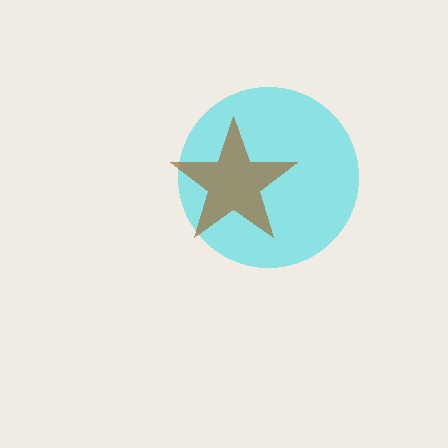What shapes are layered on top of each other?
The layered shapes are: a cyan circle, a brown star.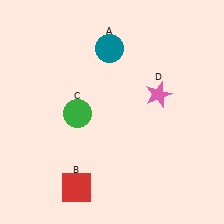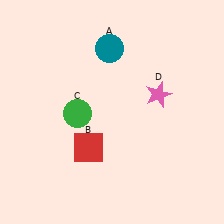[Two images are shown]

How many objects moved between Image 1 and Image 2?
1 object moved between the two images.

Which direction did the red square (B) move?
The red square (B) moved up.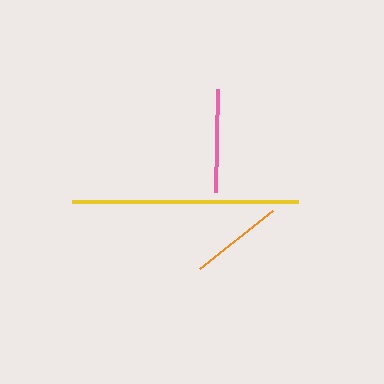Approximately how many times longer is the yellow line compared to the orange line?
The yellow line is approximately 2.4 times the length of the orange line.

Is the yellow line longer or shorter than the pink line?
The yellow line is longer than the pink line.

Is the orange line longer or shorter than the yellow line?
The yellow line is longer than the orange line.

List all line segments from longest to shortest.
From longest to shortest: yellow, pink, orange.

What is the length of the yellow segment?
The yellow segment is approximately 225 pixels long.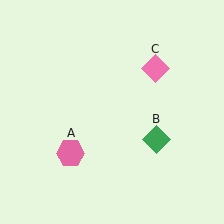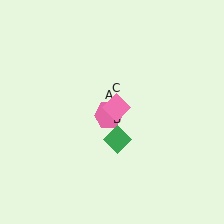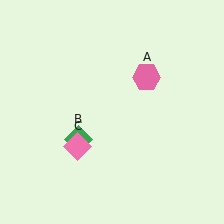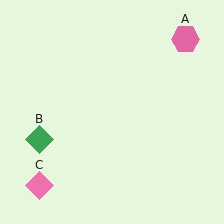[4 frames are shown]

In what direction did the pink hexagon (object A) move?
The pink hexagon (object A) moved up and to the right.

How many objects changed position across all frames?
3 objects changed position: pink hexagon (object A), green diamond (object B), pink diamond (object C).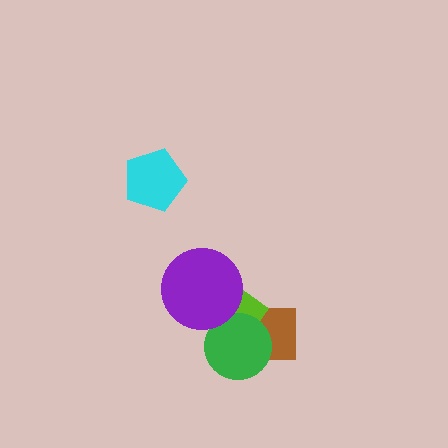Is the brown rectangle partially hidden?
Yes, it is partially covered by another shape.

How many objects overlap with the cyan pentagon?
0 objects overlap with the cyan pentagon.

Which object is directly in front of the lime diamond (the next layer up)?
The green circle is directly in front of the lime diamond.